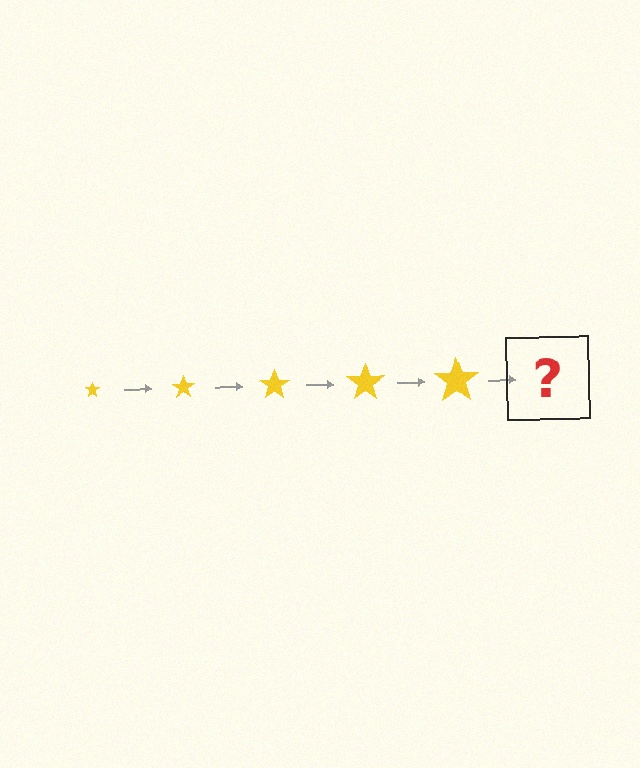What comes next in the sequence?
The next element should be a yellow star, larger than the previous one.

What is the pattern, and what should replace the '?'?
The pattern is that the star gets progressively larger each step. The '?' should be a yellow star, larger than the previous one.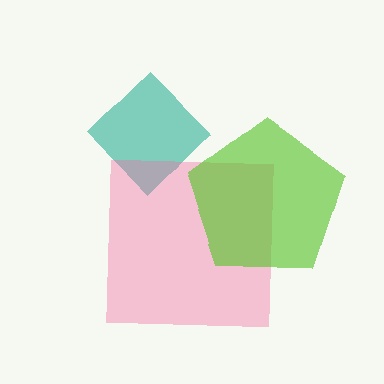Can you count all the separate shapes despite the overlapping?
Yes, there are 3 separate shapes.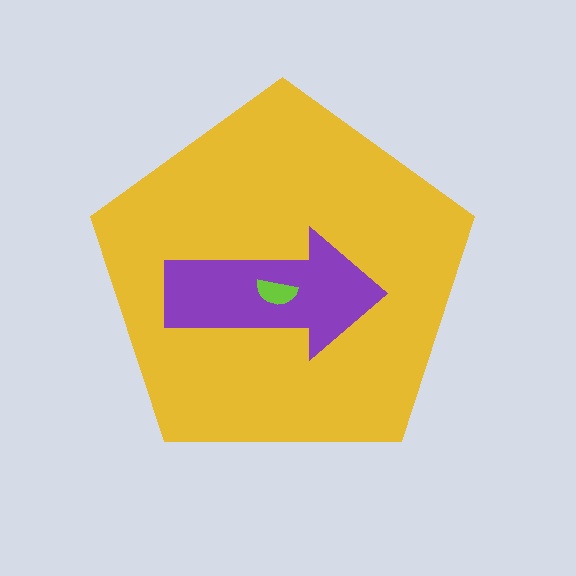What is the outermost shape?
The yellow pentagon.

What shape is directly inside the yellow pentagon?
The purple arrow.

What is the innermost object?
The lime semicircle.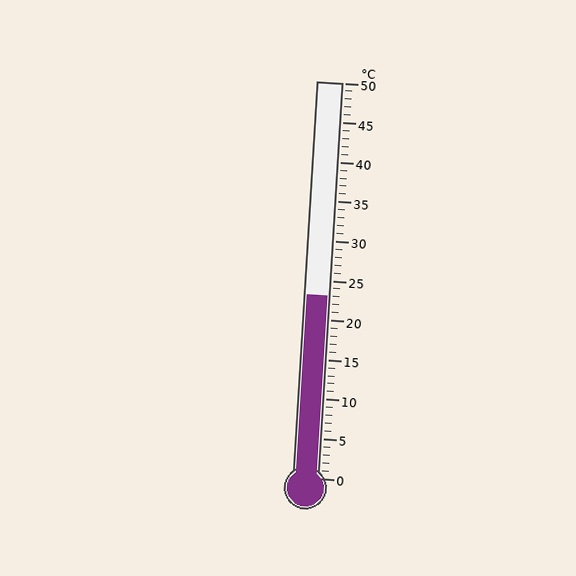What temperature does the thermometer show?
The thermometer shows approximately 23°C.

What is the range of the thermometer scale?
The thermometer scale ranges from 0°C to 50°C.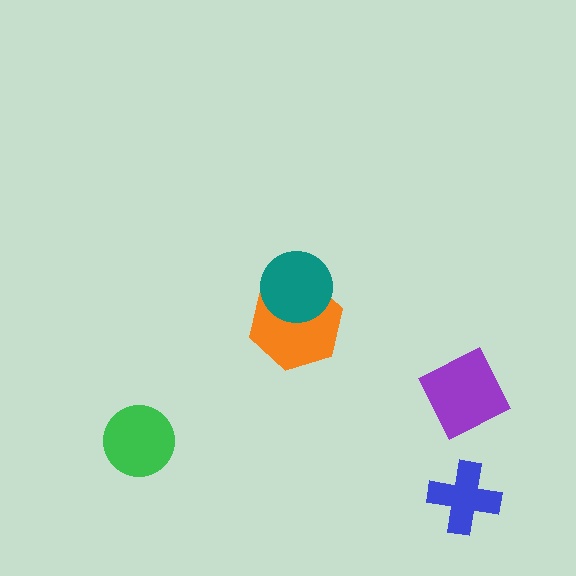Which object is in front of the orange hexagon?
The teal circle is in front of the orange hexagon.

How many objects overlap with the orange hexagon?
1 object overlaps with the orange hexagon.